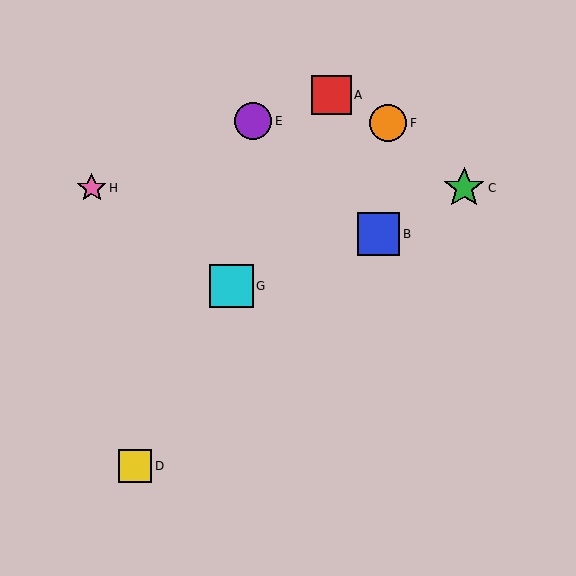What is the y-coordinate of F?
Object F is at y≈123.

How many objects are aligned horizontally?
2 objects (C, H) are aligned horizontally.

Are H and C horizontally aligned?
Yes, both are at y≈188.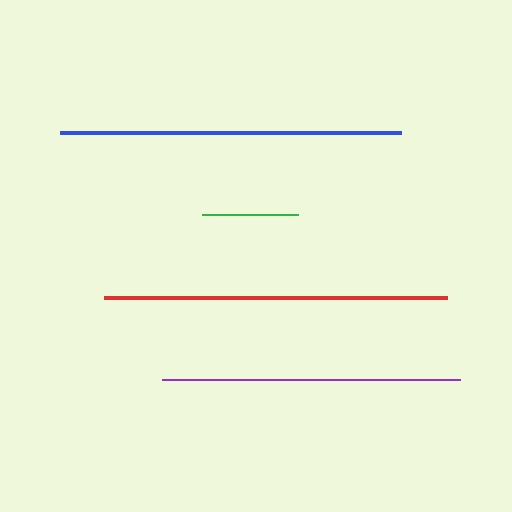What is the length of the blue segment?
The blue segment is approximately 341 pixels long.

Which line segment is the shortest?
The green line is the shortest at approximately 96 pixels.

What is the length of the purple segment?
The purple segment is approximately 299 pixels long.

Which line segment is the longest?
The red line is the longest at approximately 343 pixels.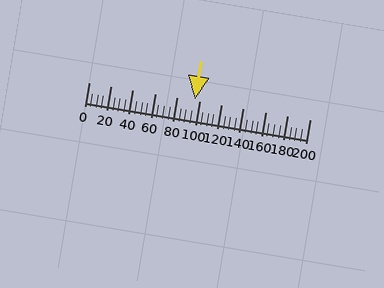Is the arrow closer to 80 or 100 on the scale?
The arrow is closer to 100.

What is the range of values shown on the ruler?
The ruler shows values from 0 to 200.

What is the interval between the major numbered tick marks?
The major tick marks are spaced 20 units apart.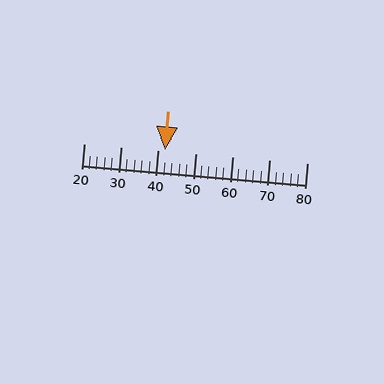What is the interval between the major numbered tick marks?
The major tick marks are spaced 10 units apart.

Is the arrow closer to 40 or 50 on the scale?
The arrow is closer to 40.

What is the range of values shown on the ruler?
The ruler shows values from 20 to 80.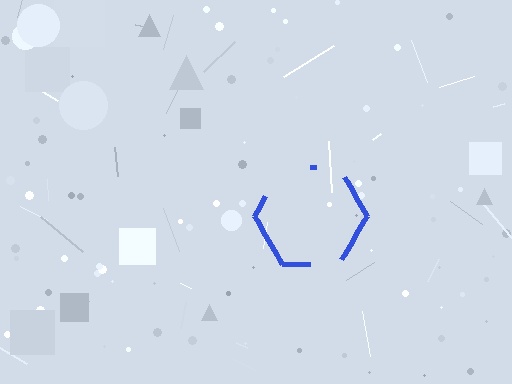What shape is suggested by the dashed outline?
The dashed outline suggests a hexagon.